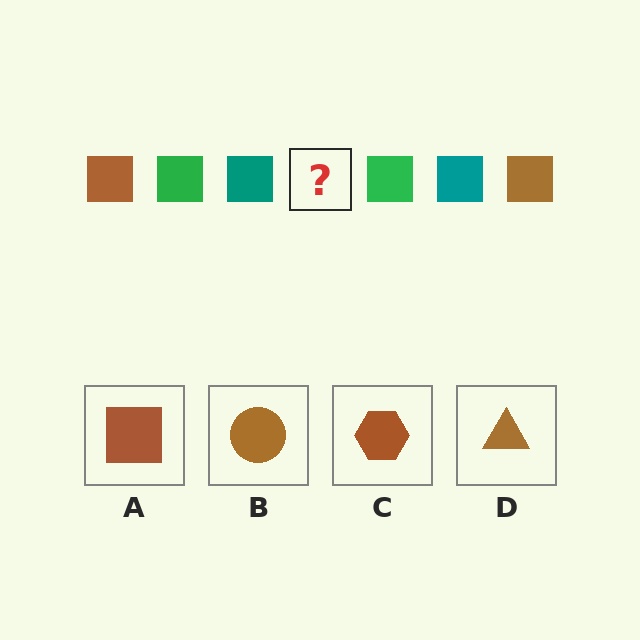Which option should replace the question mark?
Option A.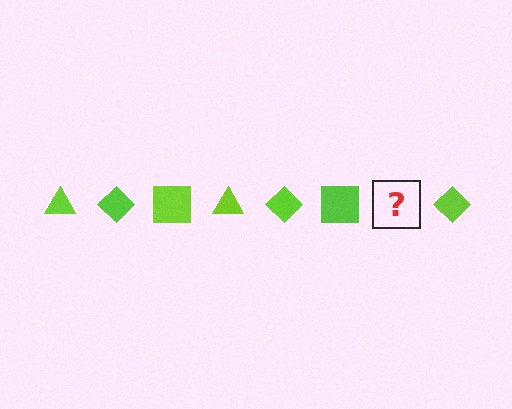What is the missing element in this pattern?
The missing element is a lime triangle.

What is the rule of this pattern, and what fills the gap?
The rule is that the pattern cycles through triangle, diamond, square shapes in lime. The gap should be filled with a lime triangle.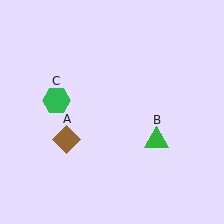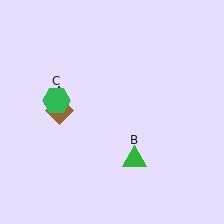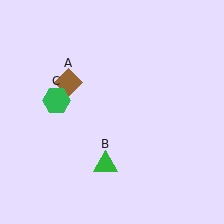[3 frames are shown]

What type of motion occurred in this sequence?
The brown diamond (object A), green triangle (object B) rotated clockwise around the center of the scene.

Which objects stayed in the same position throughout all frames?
Green hexagon (object C) remained stationary.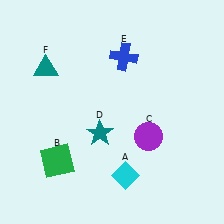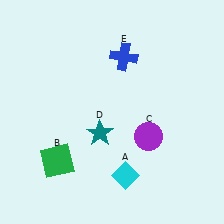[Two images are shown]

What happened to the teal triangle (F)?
The teal triangle (F) was removed in Image 2. It was in the top-left area of Image 1.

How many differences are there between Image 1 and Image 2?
There is 1 difference between the two images.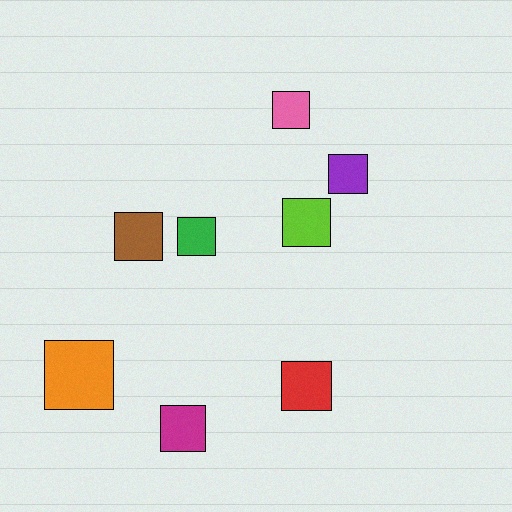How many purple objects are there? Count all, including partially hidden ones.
There is 1 purple object.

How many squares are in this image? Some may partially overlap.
There are 8 squares.